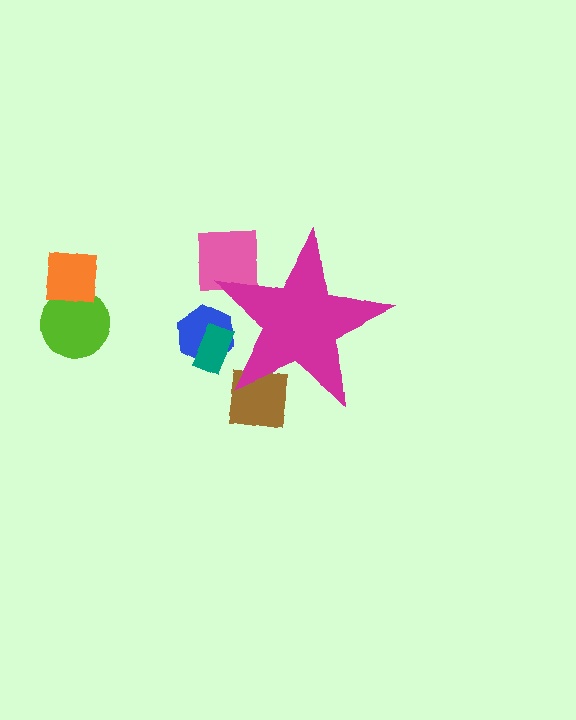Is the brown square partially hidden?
Yes, the brown square is partially hidden behind the magenta star.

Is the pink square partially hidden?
Yes, the pink square is partially hidden behind the magenta star.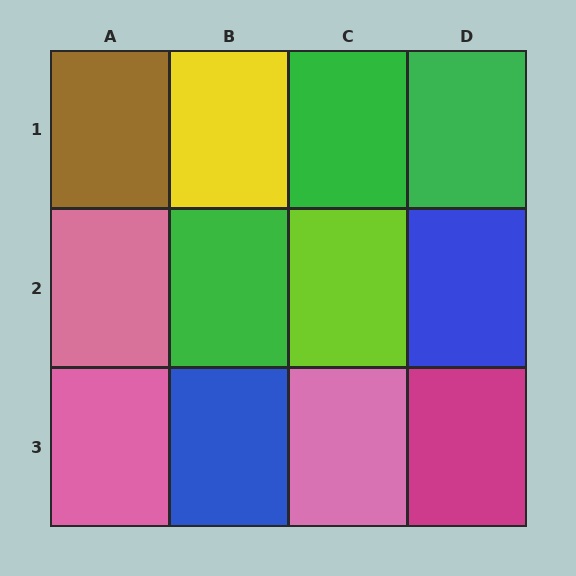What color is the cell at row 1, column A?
Brown.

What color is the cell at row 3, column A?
Pink.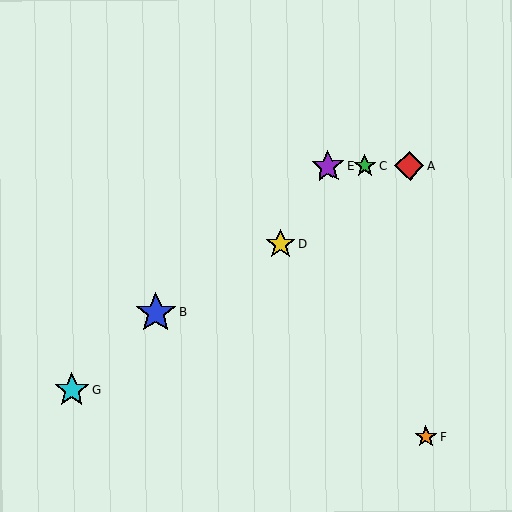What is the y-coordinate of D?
Object D is at y≈244.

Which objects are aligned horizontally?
Objects A, C, E are aligned horizontally.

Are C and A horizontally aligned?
Yes, both are at y≈166.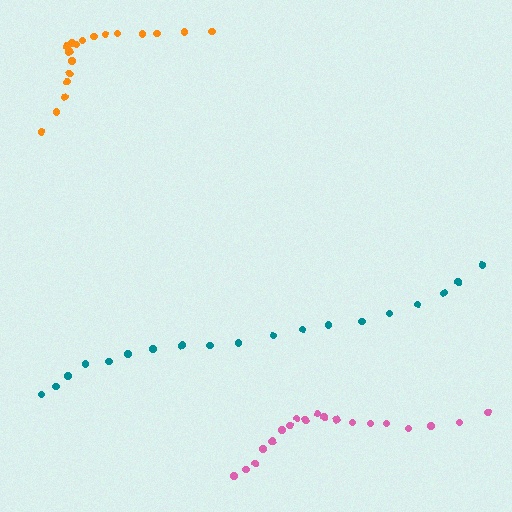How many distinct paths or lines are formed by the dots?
There are 3 distinct paths.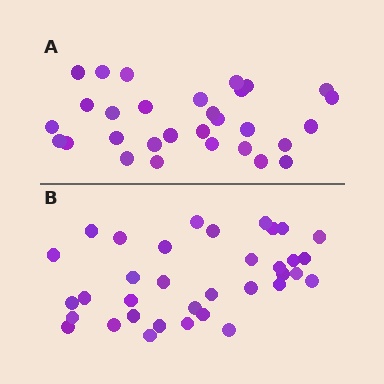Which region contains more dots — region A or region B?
Region B (the bottom region) has more dots.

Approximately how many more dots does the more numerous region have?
Region B has about 5 more dots than region A.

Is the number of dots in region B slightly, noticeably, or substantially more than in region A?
Region B has only slightly more — the two regions are fairly close. The ratio is roughly 1.2 to 1.